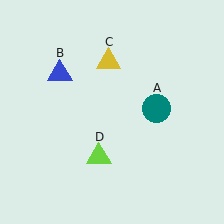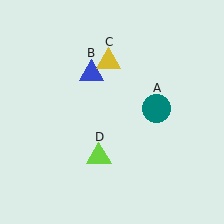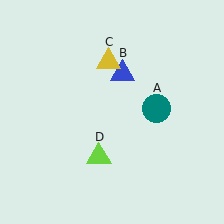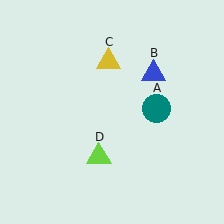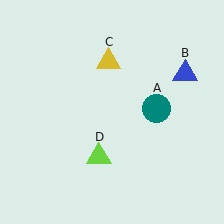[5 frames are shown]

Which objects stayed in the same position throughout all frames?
Teal circle (object A) and yellow triangle (object C) and lime triangle (object D) remained stationary.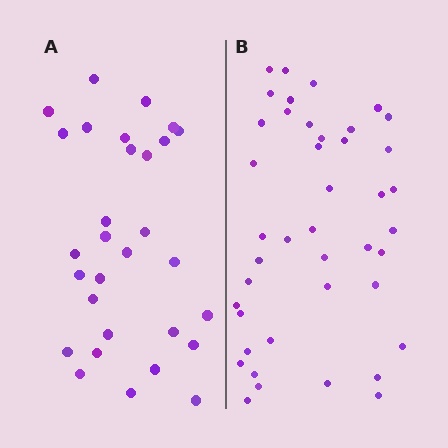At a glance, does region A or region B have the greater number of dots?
Region B (the right region) has more dots.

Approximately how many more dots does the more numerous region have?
Region B has roughly 12 or so more dots than region A.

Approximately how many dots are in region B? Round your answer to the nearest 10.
About 40 dots. (The exact count is 42, which rounds to 40.)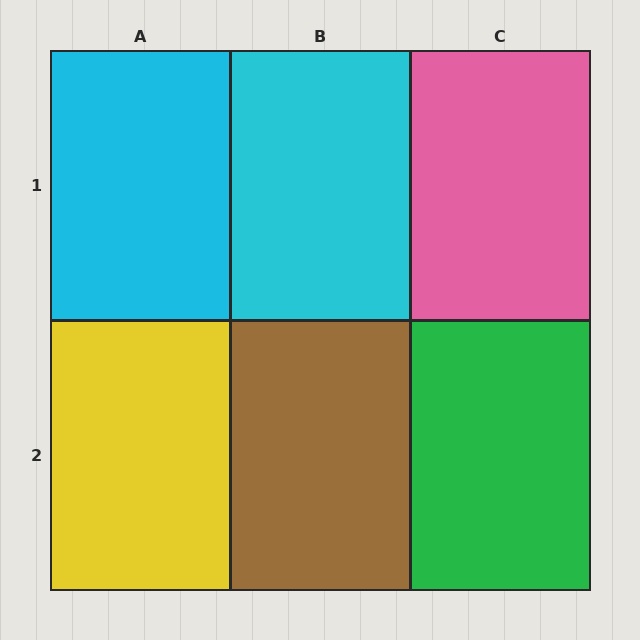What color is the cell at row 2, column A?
Yellow.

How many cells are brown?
1 cell is brown.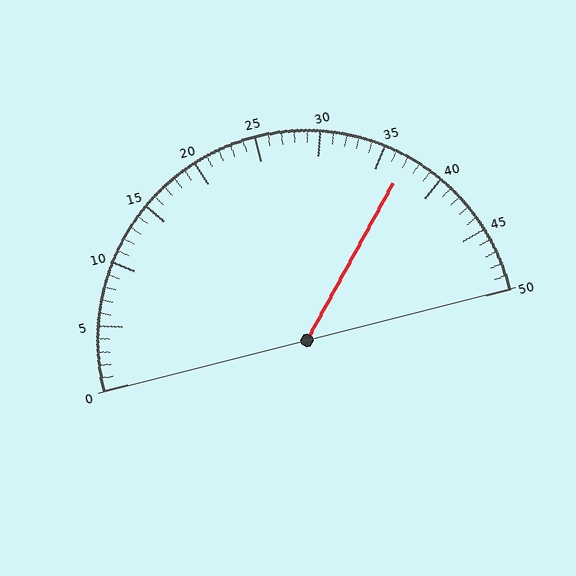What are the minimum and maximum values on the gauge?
The gauge ranges from 0 to 50.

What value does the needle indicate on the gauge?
The needle indicates approximately 37.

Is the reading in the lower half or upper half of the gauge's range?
The reading is in the upper half of the range (0 to 50).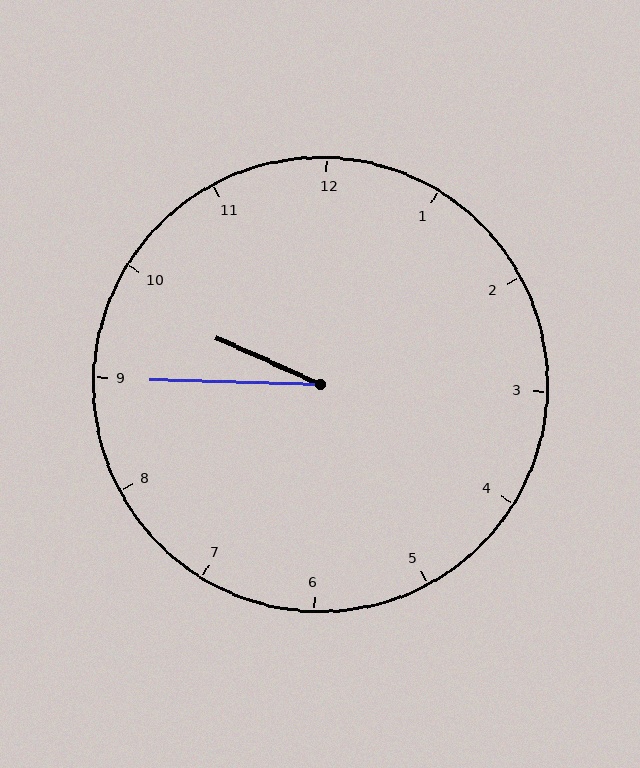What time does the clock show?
9:45.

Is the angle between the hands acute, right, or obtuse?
It is acute.